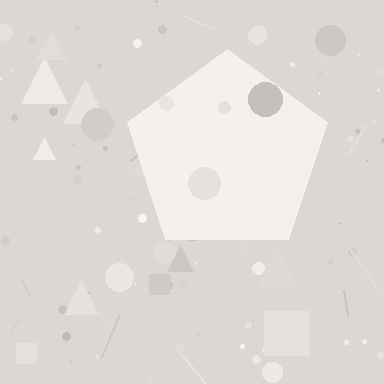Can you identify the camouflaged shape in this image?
The camouflaged shape is a pentagon.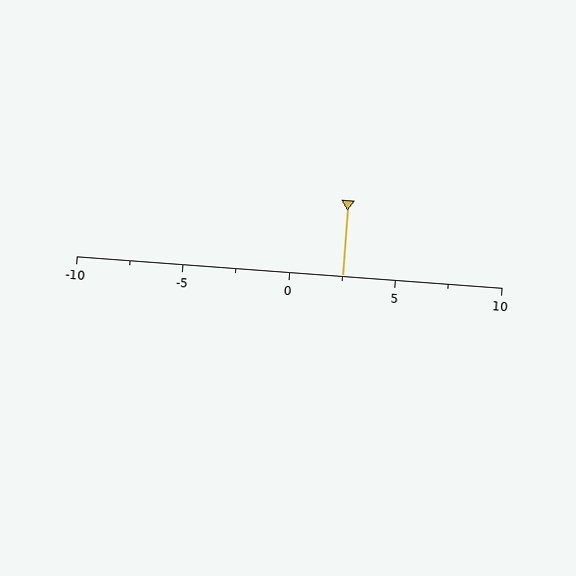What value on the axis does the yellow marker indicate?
The marker indicates approximately 2.5.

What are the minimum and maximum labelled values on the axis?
The axis runs from -10 to 10.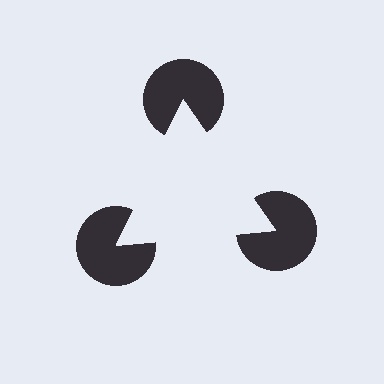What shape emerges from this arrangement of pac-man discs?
An illusory triangle — its edges are inferred from the aligned wedge cuts in the pac-man discs, not physically drawn.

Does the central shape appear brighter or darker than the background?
It typically appears slightly brighter than the background, even though no actual brightness change is drawn.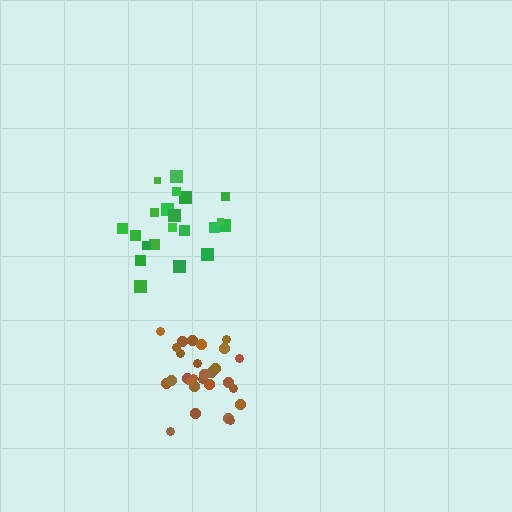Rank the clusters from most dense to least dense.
brown, green.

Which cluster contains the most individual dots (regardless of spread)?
Brown (29).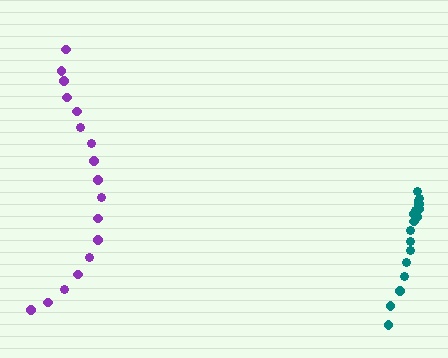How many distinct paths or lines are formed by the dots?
There are 2 distinct paths.